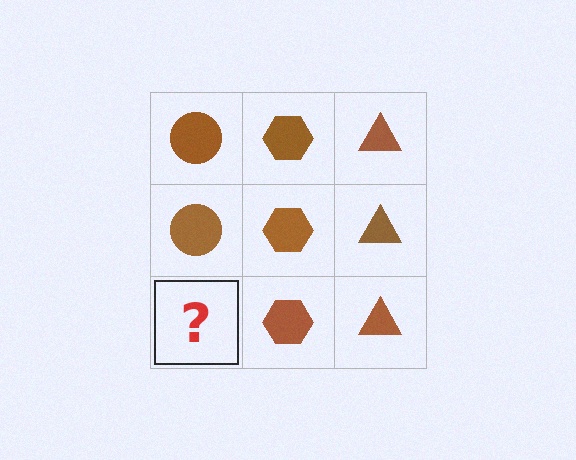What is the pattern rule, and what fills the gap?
The rule is that each column has a consistent shape. The gap should be filled with a brown circle.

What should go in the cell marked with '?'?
The missing cell should contain a brown circle.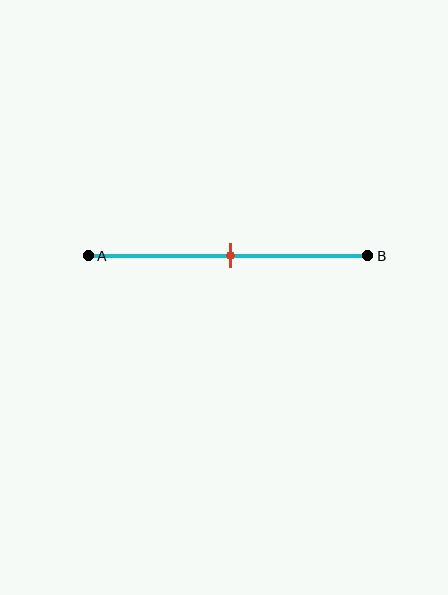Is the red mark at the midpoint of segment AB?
Yes, the mark is approximately at the midpoint.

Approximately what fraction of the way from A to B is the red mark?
The red mark is approximately 50% of the way from A to B.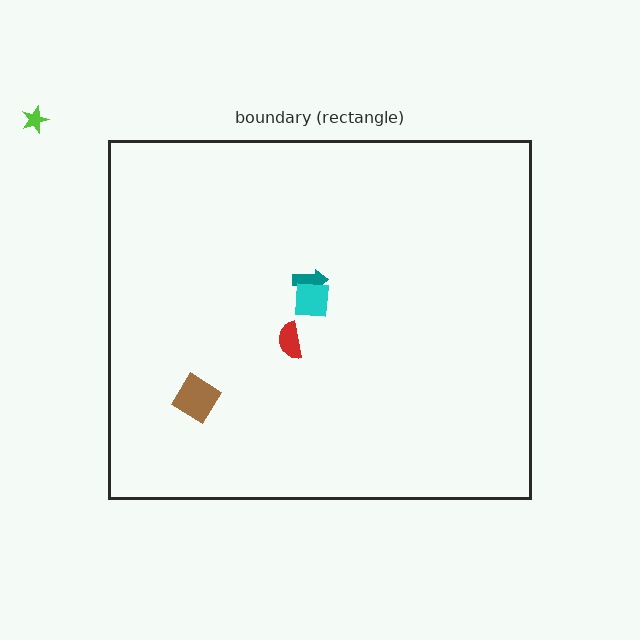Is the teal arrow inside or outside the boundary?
Inside.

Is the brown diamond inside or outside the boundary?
Inside.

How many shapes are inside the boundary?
4 inside, 1 outside.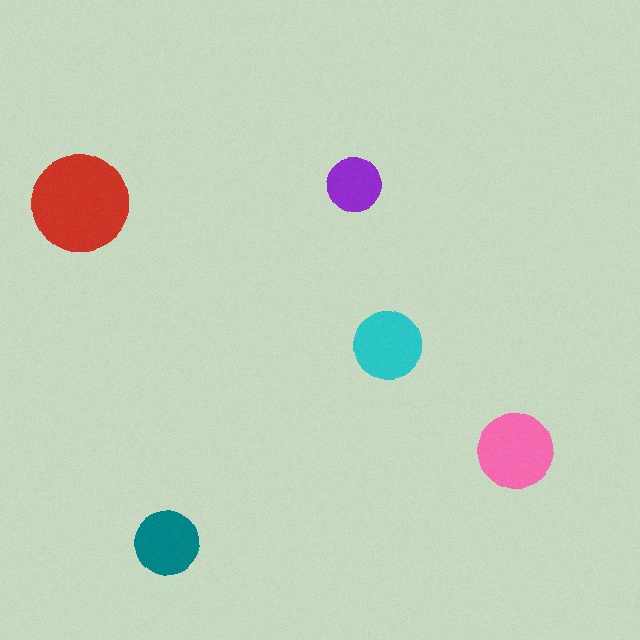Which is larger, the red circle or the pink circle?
The red one.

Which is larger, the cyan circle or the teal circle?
The cyan one.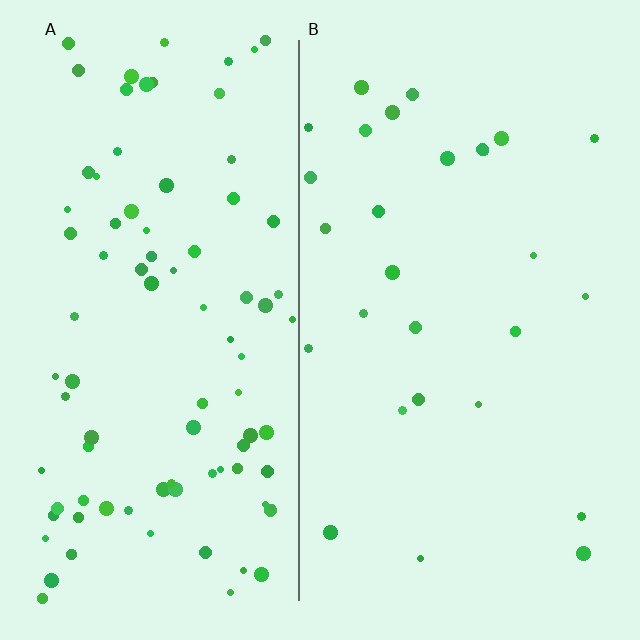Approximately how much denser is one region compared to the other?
Approximately 3.3× — region A over region B.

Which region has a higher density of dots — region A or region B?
A (the left).